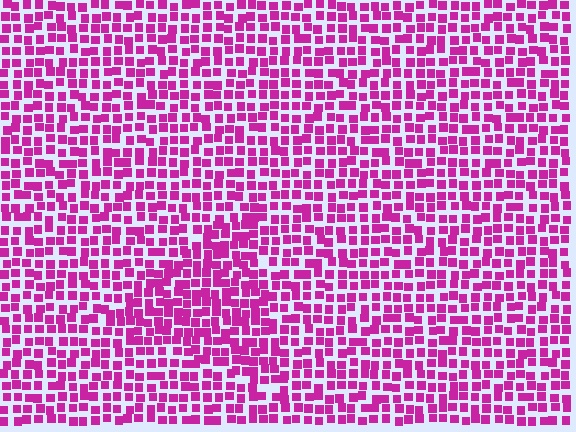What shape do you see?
I see a triangle.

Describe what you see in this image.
The image contains small magenta elements arranged at two different densities. A triangle-shaped region is visible where the elements are more densely packed than the surrounding area.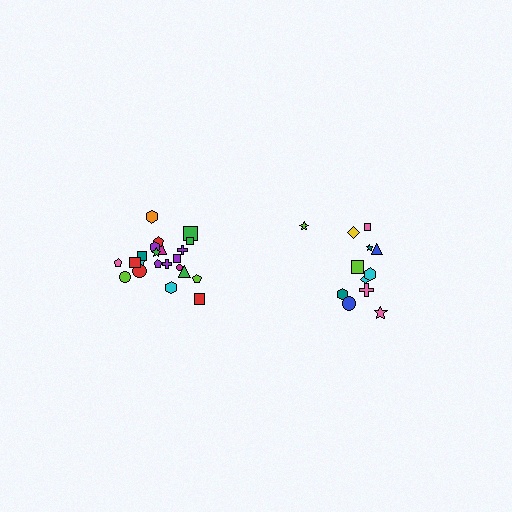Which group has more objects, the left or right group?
The left group.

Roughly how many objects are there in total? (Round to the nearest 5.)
Roughly 35 objects in total.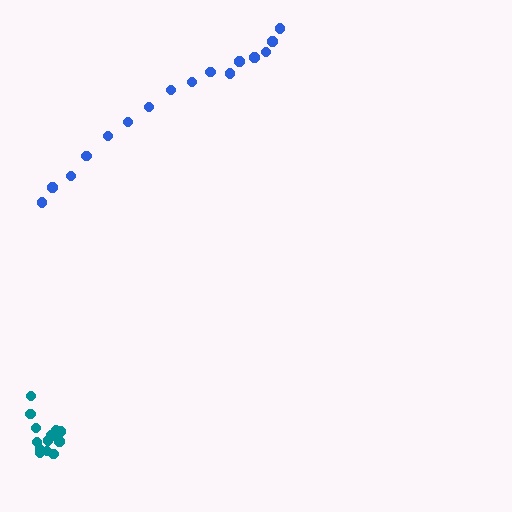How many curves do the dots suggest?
There are 2 distinct paths.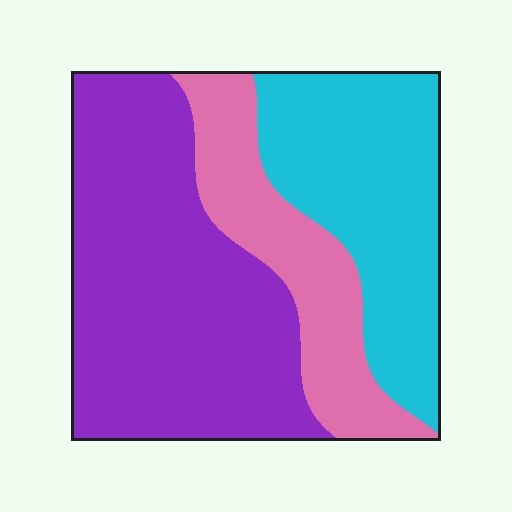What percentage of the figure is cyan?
Cyan takes up between a sixth and a third of the figure.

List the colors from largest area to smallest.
From largest to smallest: purple, cyan, pink.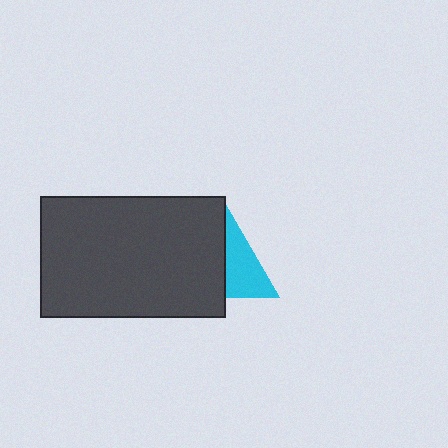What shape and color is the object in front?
The object in front is a dark gray rectangle.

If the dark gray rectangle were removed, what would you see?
You would see the complete cyan triangle.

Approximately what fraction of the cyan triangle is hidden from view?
Roughly 52% of the cyan triangle is hidden behind the dark gray rectangle.